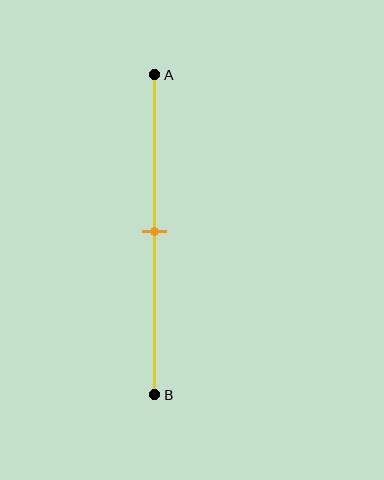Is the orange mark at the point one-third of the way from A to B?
No, the mark is at about 50% from A, not at the 33% one-third point.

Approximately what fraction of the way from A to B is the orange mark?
The orange mark is approximately 50% of the way from A to B.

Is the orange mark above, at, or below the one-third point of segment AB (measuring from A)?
The orange mark is below the one-third point of segment AB.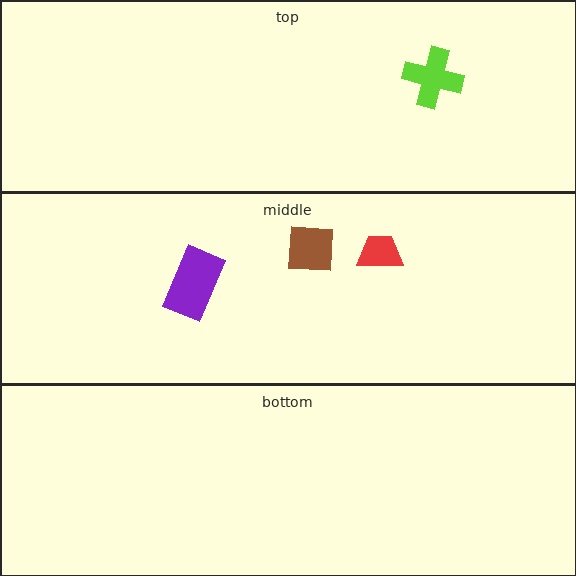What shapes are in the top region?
The lime cross.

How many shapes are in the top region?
1.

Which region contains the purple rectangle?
The middle region.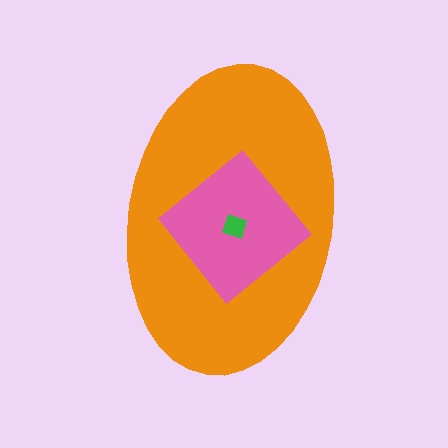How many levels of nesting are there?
3.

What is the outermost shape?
The orange ellipse.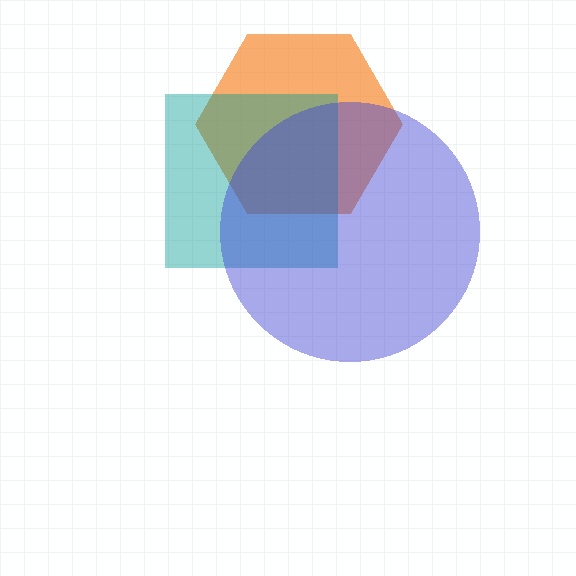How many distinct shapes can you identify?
There are 3 distinct shapes: an orange hexagon, a teal square, a blue circle.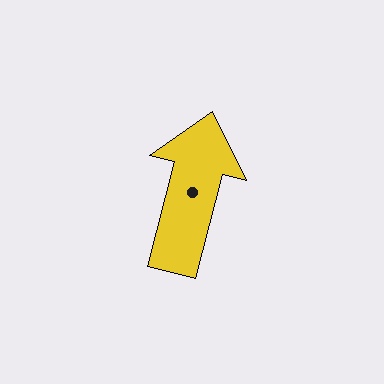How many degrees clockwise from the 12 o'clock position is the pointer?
Approximately 14 degrees.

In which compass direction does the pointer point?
North.